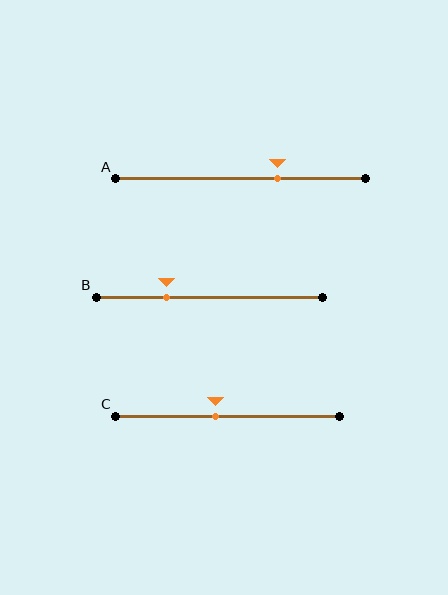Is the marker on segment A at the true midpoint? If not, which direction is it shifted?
No, the marker on segment A is shifted to the right by about 15% of the segment length.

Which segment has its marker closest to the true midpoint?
Segment C has its marker closest to the true midpoint.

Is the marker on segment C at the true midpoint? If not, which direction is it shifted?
No, the marker on segment C is shifted to the left by about 6% of the segment length.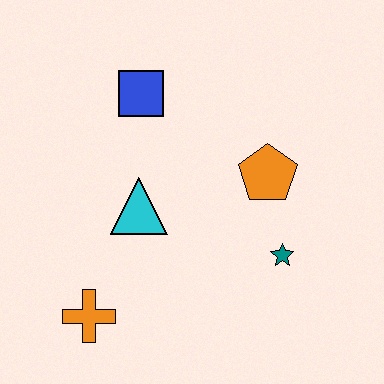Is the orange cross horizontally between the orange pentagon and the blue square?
No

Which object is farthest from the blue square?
The orange cross is farthest from the blue square.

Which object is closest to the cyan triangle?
The blue square is closest to the cyan triangle.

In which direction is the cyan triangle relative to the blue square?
The cyan triangle is below the blue square.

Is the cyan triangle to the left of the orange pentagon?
Yes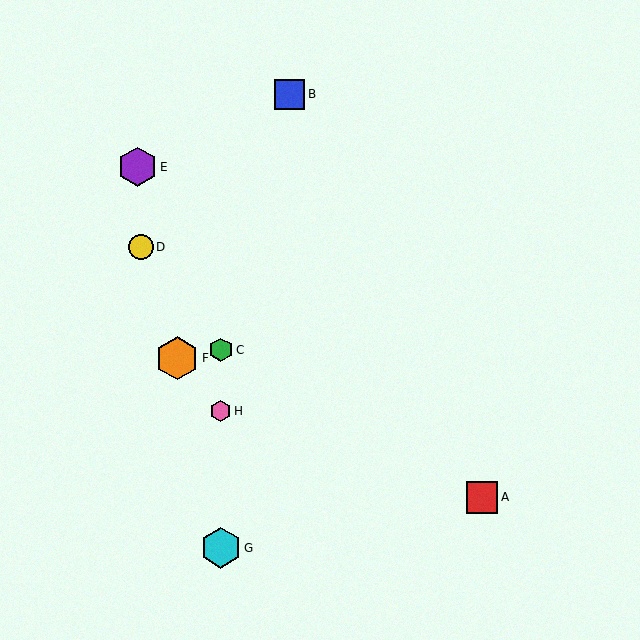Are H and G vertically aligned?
Yes, both are at x≈221.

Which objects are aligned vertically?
Objects C, G, H are aligned vertically.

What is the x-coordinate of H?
Object H is at x≈221.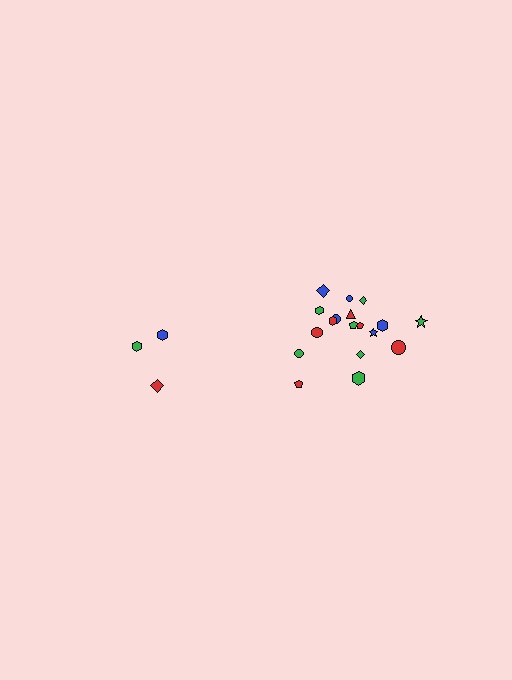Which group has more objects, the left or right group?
The right group.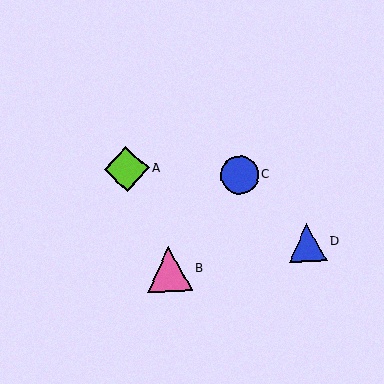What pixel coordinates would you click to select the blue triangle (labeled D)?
Click at (308, 242) to select the blue triangle D.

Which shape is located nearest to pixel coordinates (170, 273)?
The pink triangle (labeled B) at (169, 269) is nearest to that location.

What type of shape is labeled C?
Shape C is a blue circle.